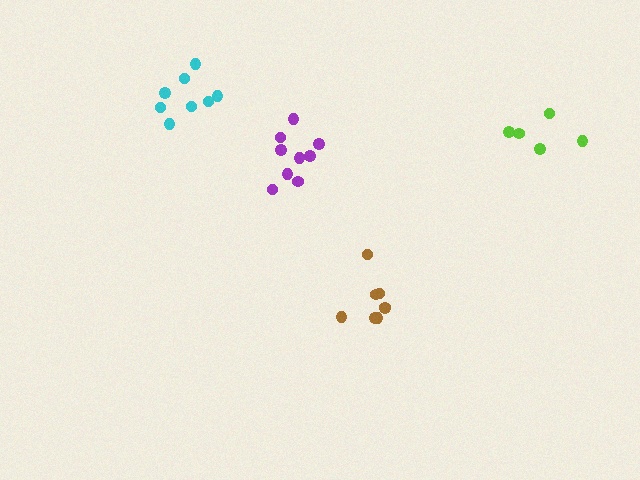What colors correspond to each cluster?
The clusters are colored: purple, brown, lime, cyan.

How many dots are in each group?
Group 1: 9 dots, Group 2: 8 dots, Group 3: 5 dots, Group 4: 8 dots (30 total).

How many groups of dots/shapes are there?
There are 4 groups.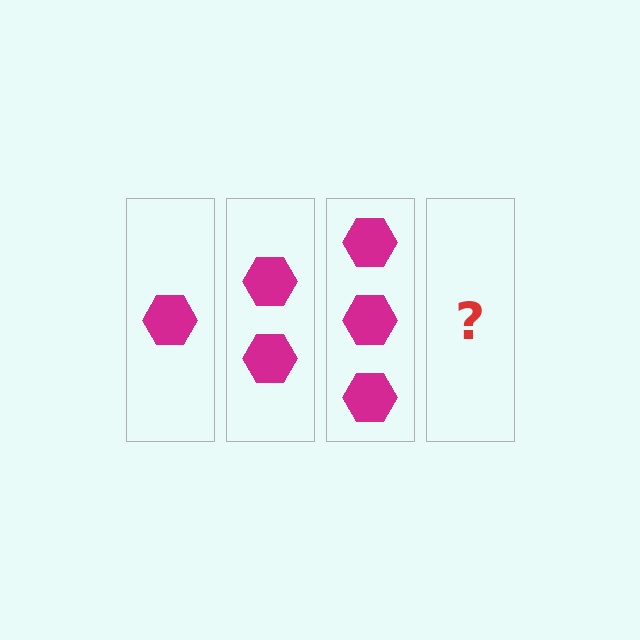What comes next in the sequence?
The next element should be 4 hexagons.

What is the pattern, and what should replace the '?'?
The pattern is that each step adds one more hexagon. The '?' should be 4 hexagons.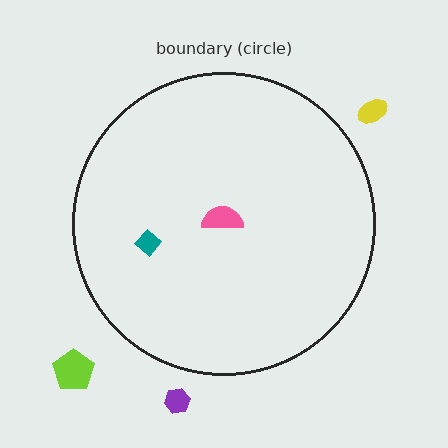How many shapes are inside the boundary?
2 inside, 3 outside.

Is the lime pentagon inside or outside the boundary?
Outside.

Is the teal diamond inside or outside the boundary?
Inside.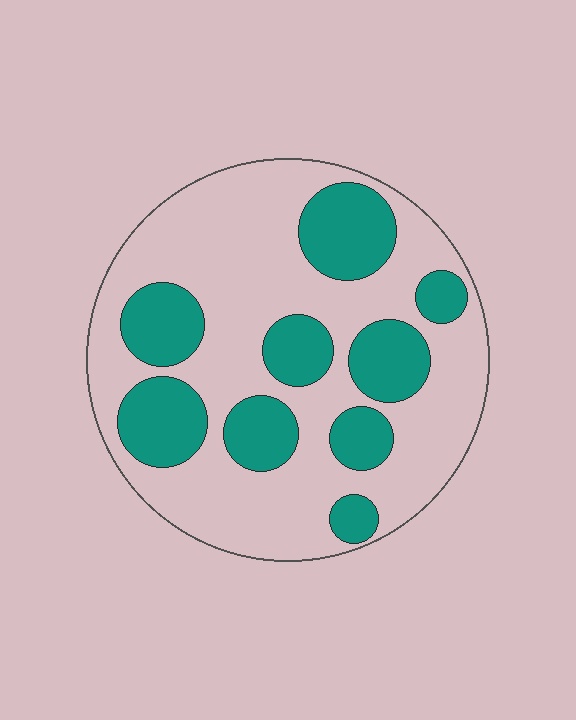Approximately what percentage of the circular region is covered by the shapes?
Approximately 30%.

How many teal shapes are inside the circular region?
9.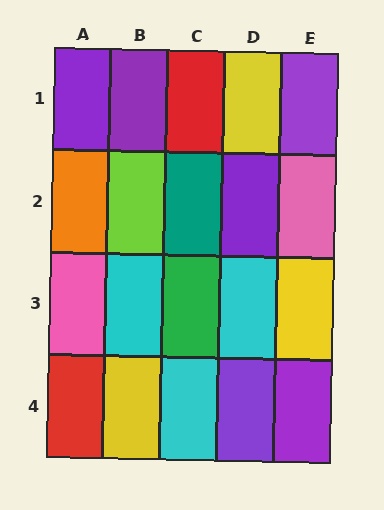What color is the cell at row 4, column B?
Yellow.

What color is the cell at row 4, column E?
Purple.